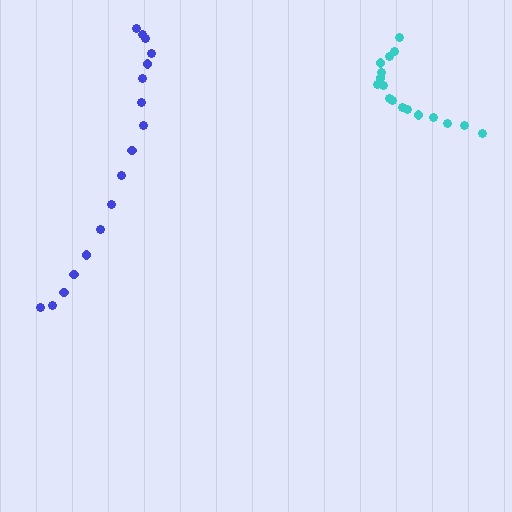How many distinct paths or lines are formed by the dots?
There are 2 distinct paths.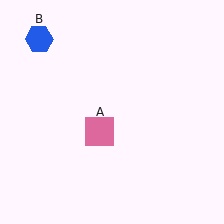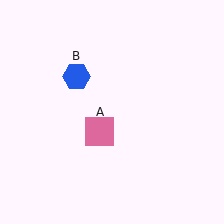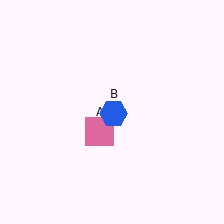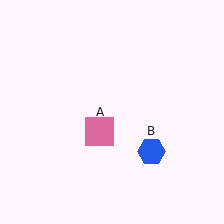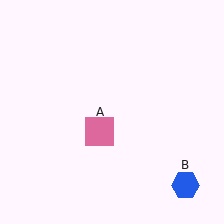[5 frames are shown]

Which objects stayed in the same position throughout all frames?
Pink square (object A) remained stationary.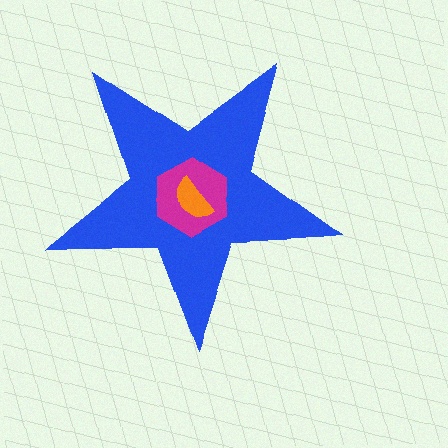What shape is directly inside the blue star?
The magenta hexagon.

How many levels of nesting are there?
3.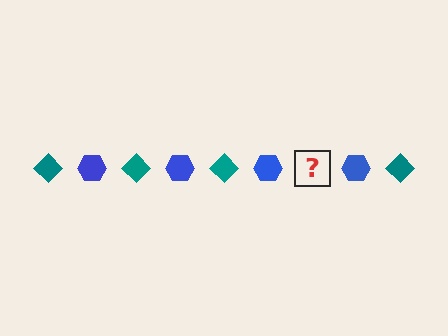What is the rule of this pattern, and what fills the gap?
The rule is that the pattern alternates between teal diamond and blue hexagon. The gap should be filled with a teal diamond.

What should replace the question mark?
The question mark should be replaced with a teal diamond.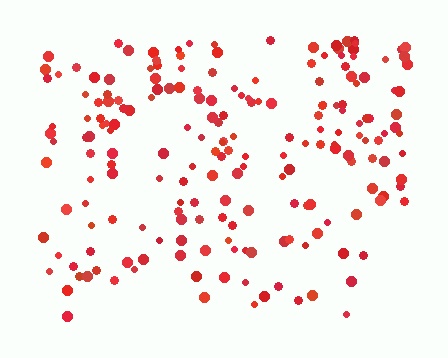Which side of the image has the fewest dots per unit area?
The bottom.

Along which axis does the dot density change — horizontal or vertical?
Vertical.